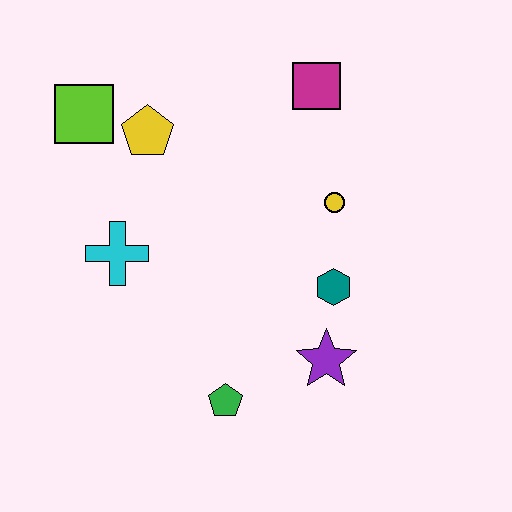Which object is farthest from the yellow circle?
The lime square is farthest from the yellow circle.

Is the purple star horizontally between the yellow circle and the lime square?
Yes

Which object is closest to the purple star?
The teal hexagon is closest to the purple star.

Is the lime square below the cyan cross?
No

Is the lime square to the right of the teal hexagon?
No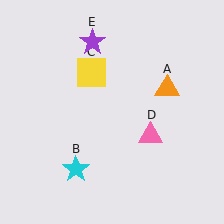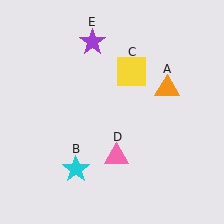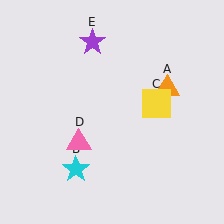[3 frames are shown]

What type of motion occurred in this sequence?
The yellow square (object C), pink triangle (object D) rotated clockwise around the center of the scene.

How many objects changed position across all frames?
2 objects changed position: yellow square (object C), pink triangle (object D).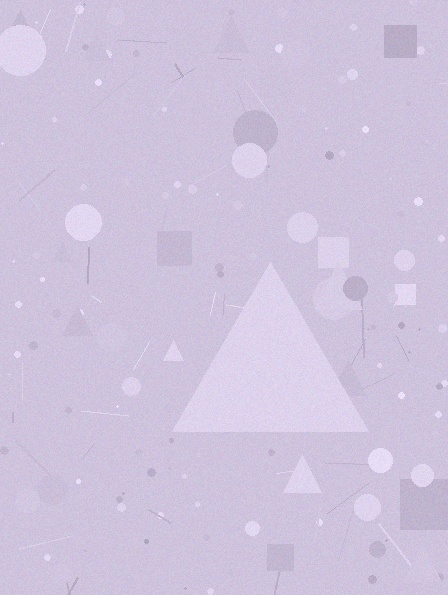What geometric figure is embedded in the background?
A triangle is embedded in the background.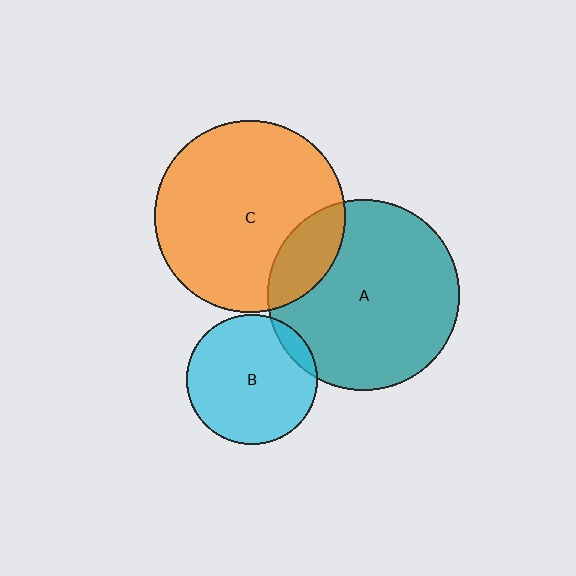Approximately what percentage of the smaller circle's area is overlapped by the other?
Approximately 10%.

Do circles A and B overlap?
Yes.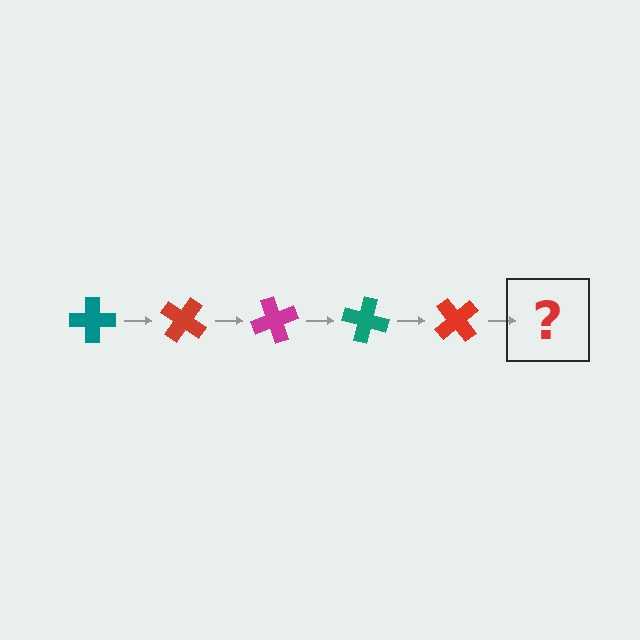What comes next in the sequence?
The next element should be a magenta cross, rotated 175 degrees from the start.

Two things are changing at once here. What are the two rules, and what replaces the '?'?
The two rules are that it rotates 35 degrees each step and the color cycles through teal, red, and magenta. The '?' should be a magenta cross, rotated 175 degrees from the start.